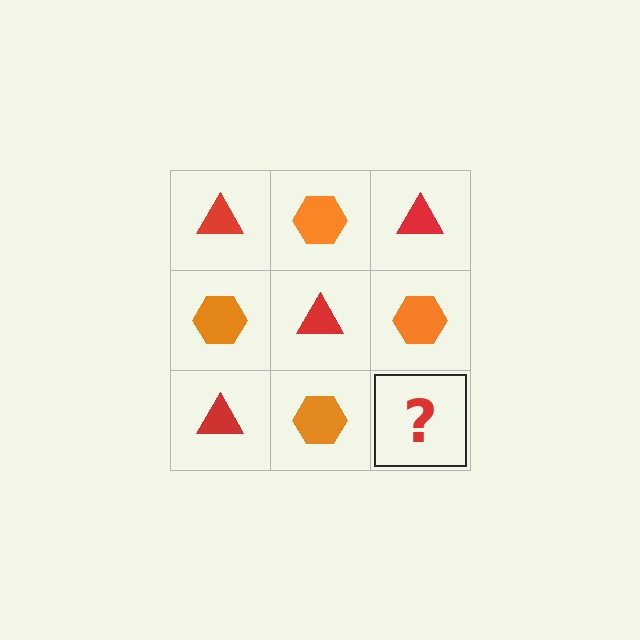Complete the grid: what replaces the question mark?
The question mark should be replaced with a red triangle.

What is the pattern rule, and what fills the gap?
The rule is that it alternates red triangle and orange hexagon in a checkerboard pattern. The gap should be filled with a red triangle.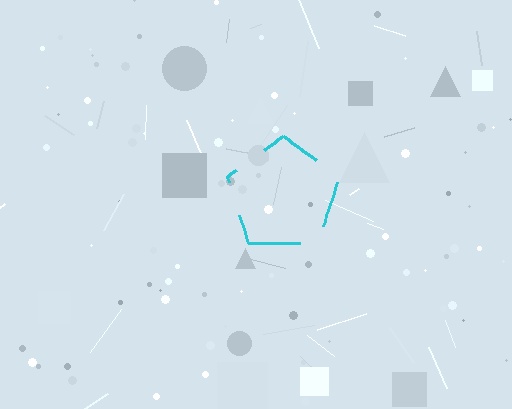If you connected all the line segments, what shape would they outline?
They would outline a pentagon.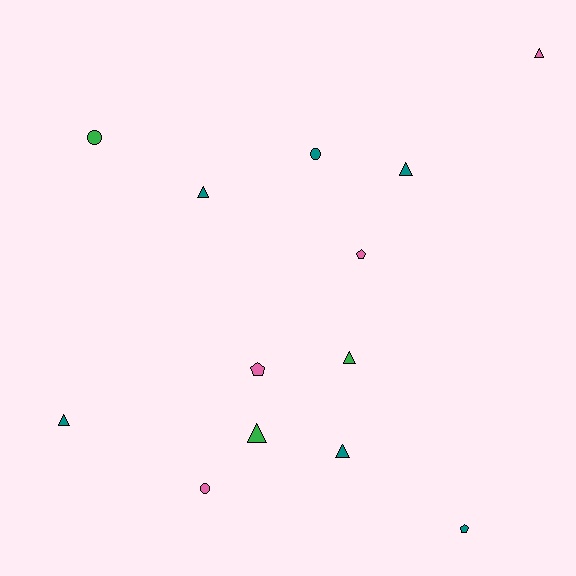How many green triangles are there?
There are 2 green triangles.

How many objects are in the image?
There are 13 objects.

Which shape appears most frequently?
Triangle, with 7 objects.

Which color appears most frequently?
Teal, with 6 objects.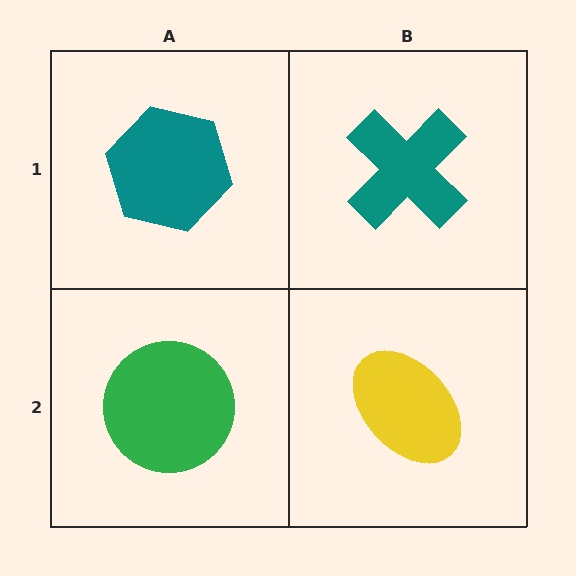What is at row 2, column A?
A green circle.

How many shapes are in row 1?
2 shapes.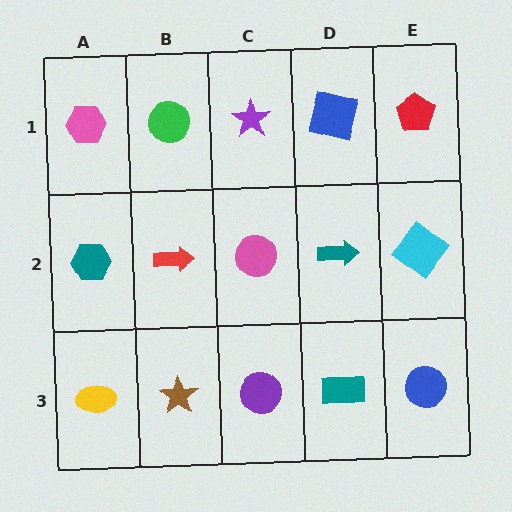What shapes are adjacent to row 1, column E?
A cyan diamond (row 2, column E), a blue square (row 1, column D).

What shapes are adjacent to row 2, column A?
A pink hexagon (row 1, column A), a yellow ellipse (row 3, column A), a red arrow (row 2, column B).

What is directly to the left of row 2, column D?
A pink circle.